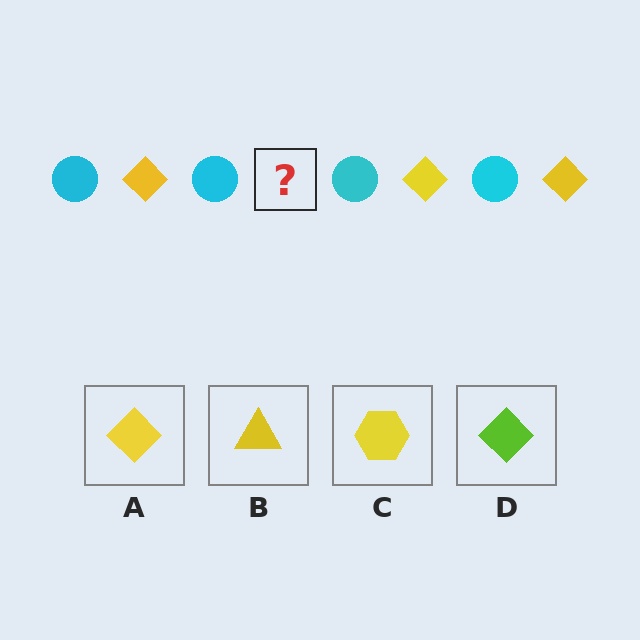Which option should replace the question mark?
Option A.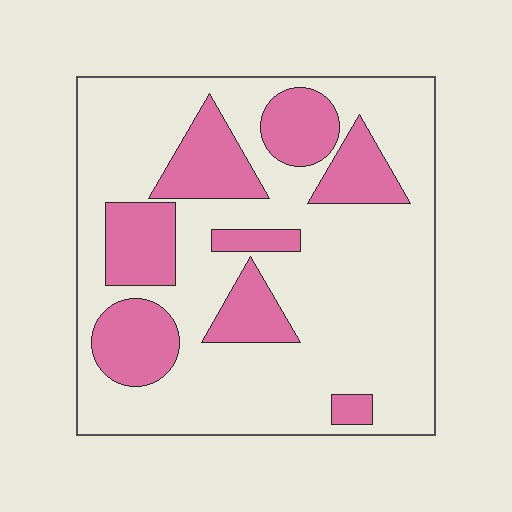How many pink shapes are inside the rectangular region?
8.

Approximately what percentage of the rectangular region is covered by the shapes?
Approximately 30%.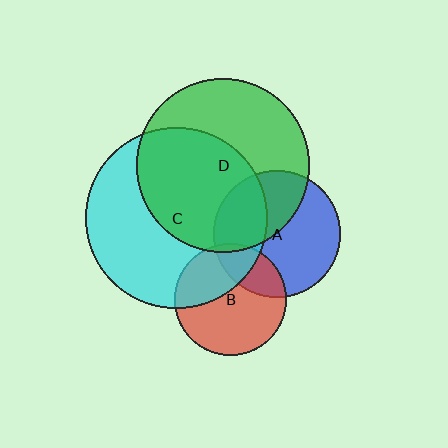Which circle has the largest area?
Circle C (cyan).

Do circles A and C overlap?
Yes.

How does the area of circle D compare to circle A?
Approximately 1.9 times.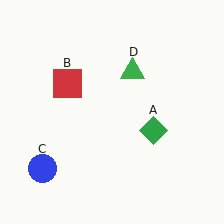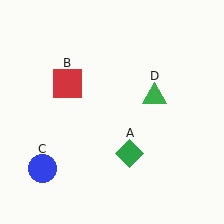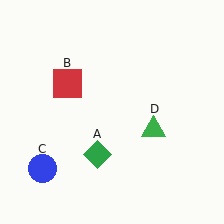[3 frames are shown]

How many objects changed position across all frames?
2 objects changed position: green diamond (object A), green triangle (object D).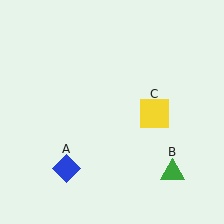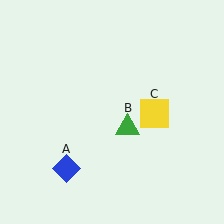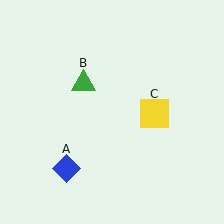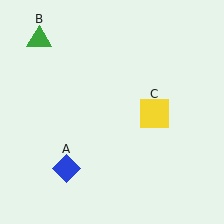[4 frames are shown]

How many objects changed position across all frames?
1 object changed position: green triangle (object B).